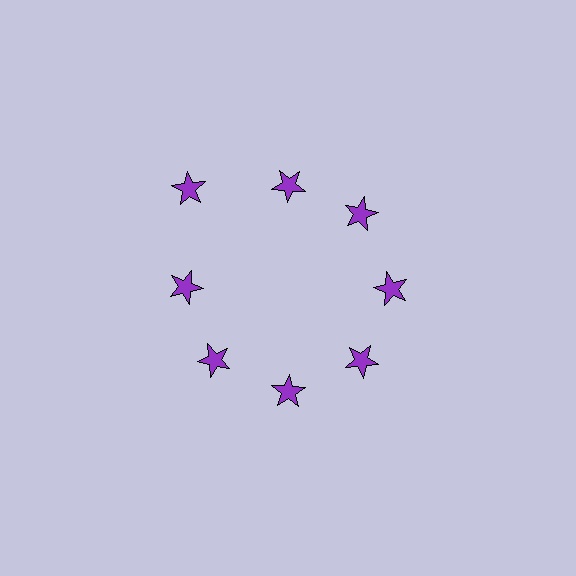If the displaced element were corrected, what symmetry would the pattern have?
It would have 8-fold rotational symmetry — the pattern would map onto itself every 45 degrees.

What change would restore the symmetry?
The symmetry would be restored by moving it inward, back onto the ring so that all 8 stars sit at equal angles and equal distance from the center.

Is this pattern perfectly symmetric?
No. The 8 purple stars are arranged in a ring, but one element near the 10 o'clock position is pushed outward from the center, breaking the 8-fold rotational symmetry.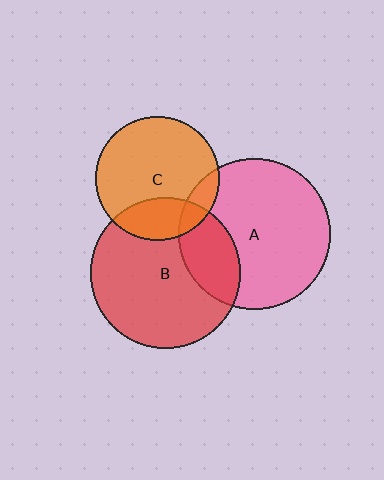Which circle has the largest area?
Circle A (pink).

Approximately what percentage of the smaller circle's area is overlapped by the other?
Approximately 10%.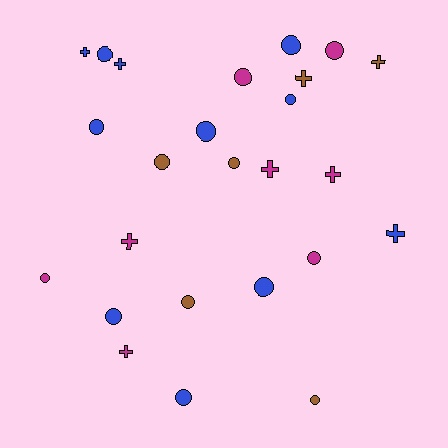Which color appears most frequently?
Blue, with 11 objects.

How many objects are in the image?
There are 25 objects.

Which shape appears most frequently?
Circle, with 16 objects.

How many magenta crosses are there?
There are 4 magenta crosses.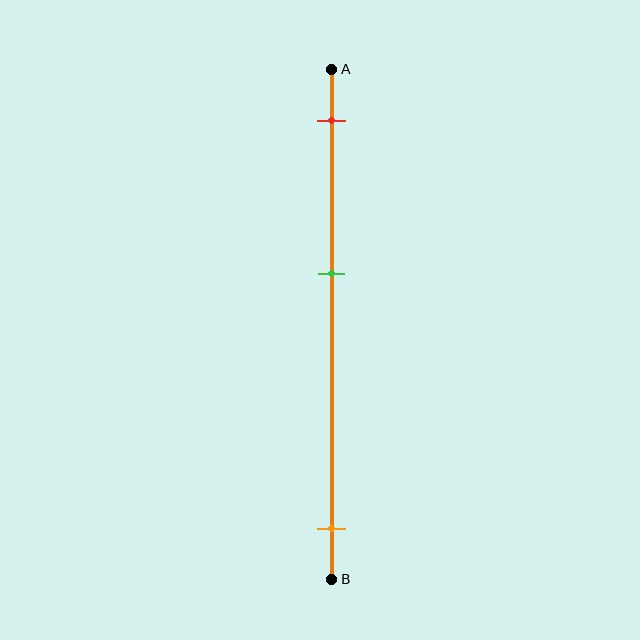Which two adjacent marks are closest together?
The red and green marks are the closest adjacent pair.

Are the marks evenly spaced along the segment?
No, the marks are not evenly spaced.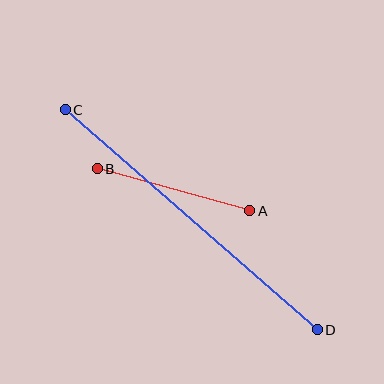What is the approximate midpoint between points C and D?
The midpoint is at approximately (191, 220) pixels.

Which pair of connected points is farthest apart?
Points C and D are farthest apart.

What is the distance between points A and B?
The distance is approximately 158 pixels.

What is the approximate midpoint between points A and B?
The midpoint is at approximately (174, 190) pixels.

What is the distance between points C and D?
The distance is approximately 334 pixels.